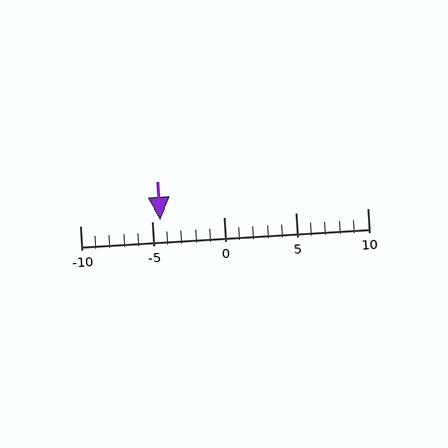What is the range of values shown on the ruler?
The ruler shows values from -10 to 10.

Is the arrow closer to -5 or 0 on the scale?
The arrow is closer to -5.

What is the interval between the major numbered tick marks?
The major tick marks are spaced 5 units apart.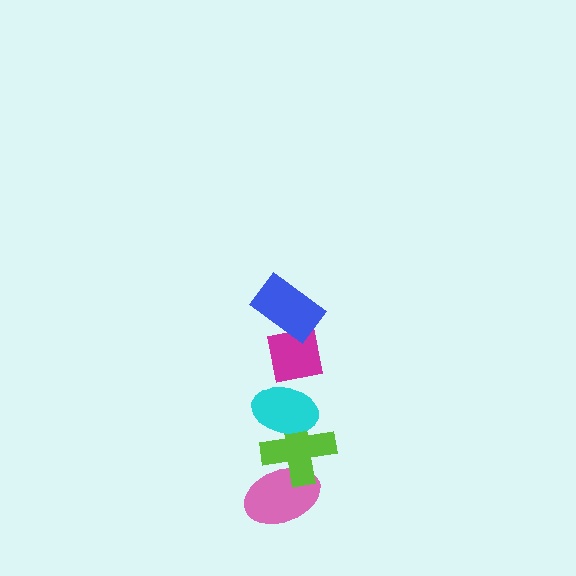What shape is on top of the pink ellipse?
The lime cross is on top of the pink ellipse.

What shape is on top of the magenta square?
The blue rectangle is on top of the magenta square.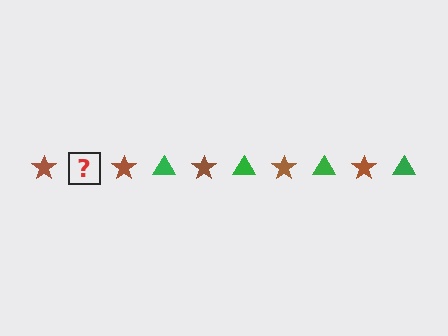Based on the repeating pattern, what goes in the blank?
The blank should be a green triangle.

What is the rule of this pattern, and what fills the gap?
The rule is that the pattern alternates between brown star and green triangle. The gap should be filled with a green triangle.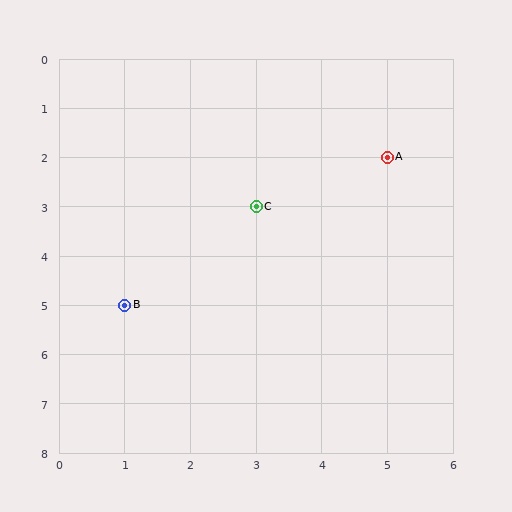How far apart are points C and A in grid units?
Points C and A are 2 columns and 1 row apart (about 2.2 grid units diagonally).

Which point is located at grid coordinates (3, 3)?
Point C is at (3, 3).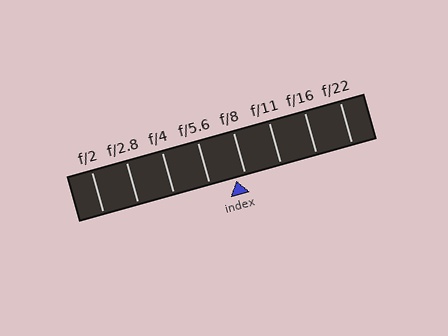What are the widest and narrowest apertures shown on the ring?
The widest aperture shown is f/2 and the narrowest is f/22.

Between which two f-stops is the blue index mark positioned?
The index mark is between f/5.6 and f/8.